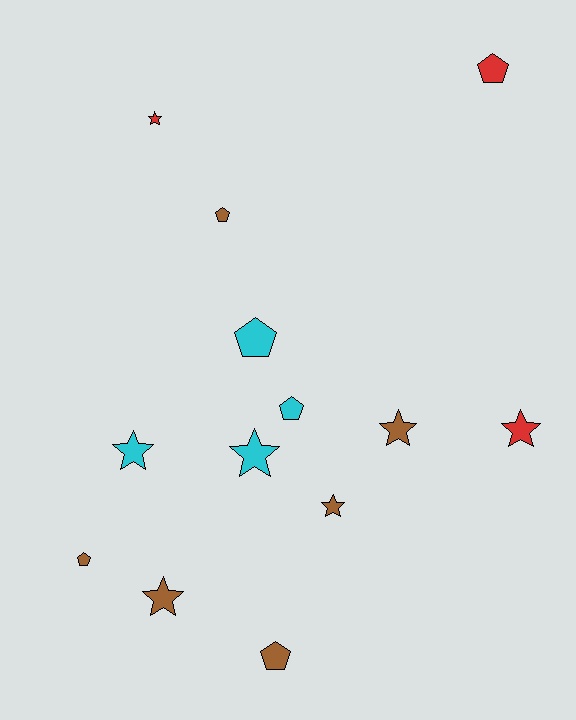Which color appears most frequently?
Brown, with 6 objects.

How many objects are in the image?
There are 13 objects.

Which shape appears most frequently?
Star, with 7 objects.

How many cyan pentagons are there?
There are 2 cyan pentagons.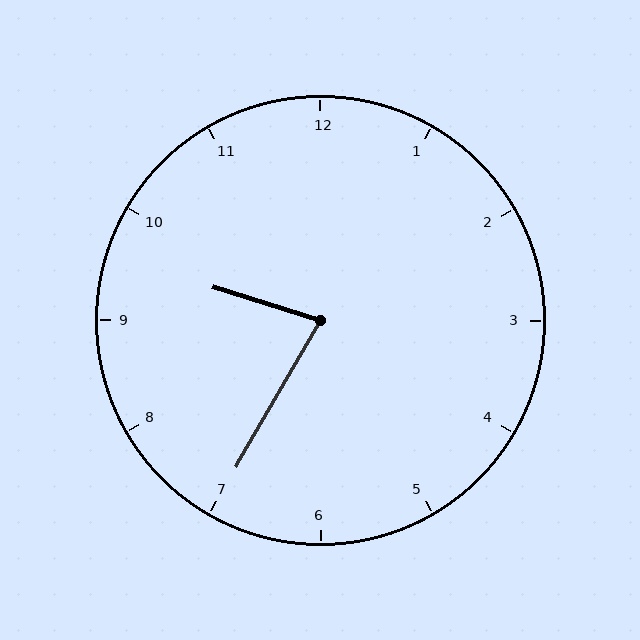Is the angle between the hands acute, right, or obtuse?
It is acute.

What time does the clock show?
9:35.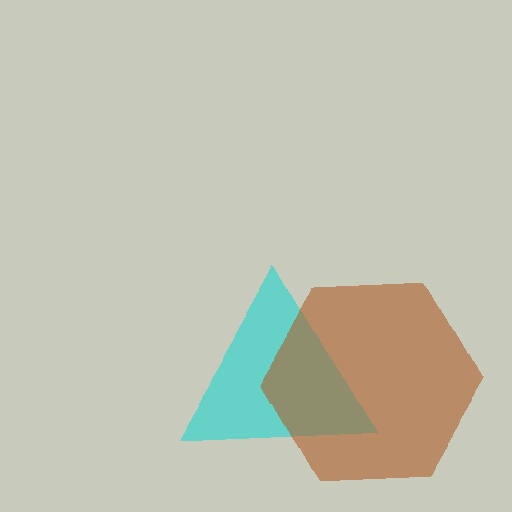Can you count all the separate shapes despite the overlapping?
Yes, there are 2 separate shapes.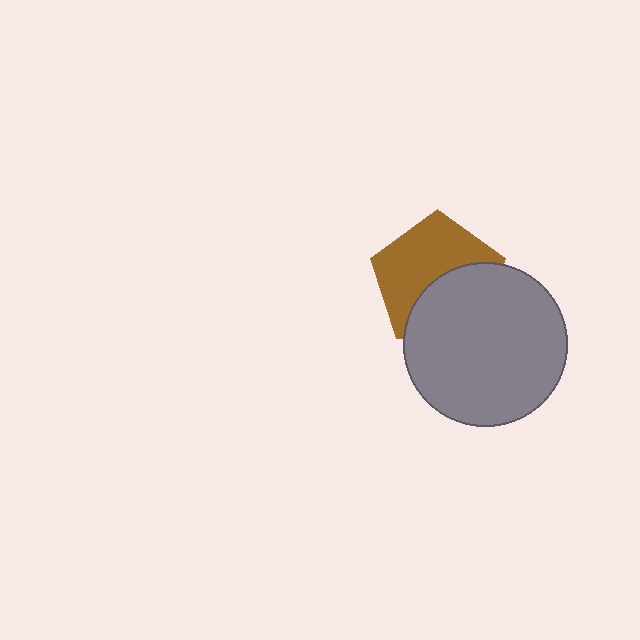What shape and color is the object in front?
The object in front is a gray circle.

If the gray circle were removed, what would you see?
You would see the complete brown pentagon.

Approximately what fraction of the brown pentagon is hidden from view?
Roughly 44% of the brown pentagon is hidden behind the gray circle.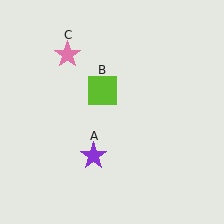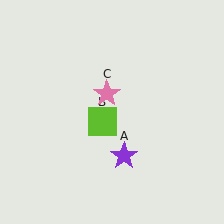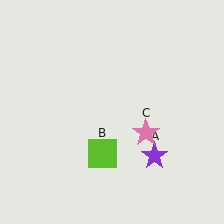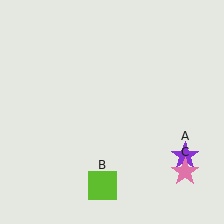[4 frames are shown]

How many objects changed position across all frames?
3 objects changed position: purple star (object A), lime square (object B), pink star (object C).